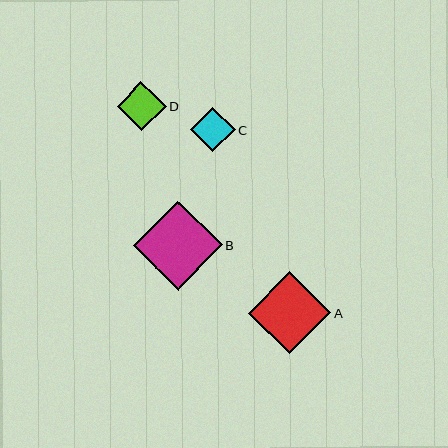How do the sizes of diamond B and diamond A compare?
Diamond B and diamond A are approximately the same size.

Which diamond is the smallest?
Diamond C is the smallest with a size of approximately 44 pixels.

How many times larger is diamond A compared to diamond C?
Diamond A is approximately 1.9 times the size of diamond C.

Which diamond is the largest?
Diamond B is the largest with a size of approximately 89 pixels.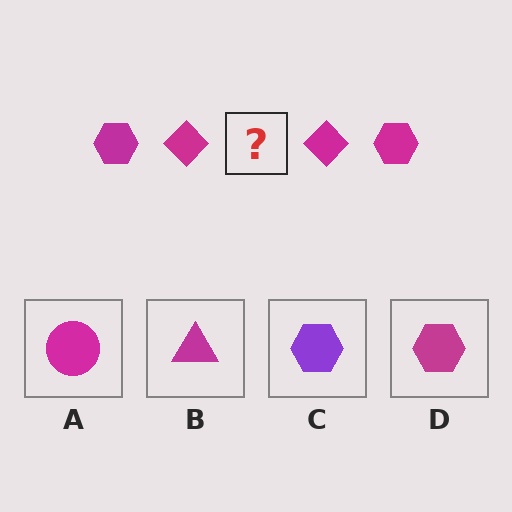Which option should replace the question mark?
Option D.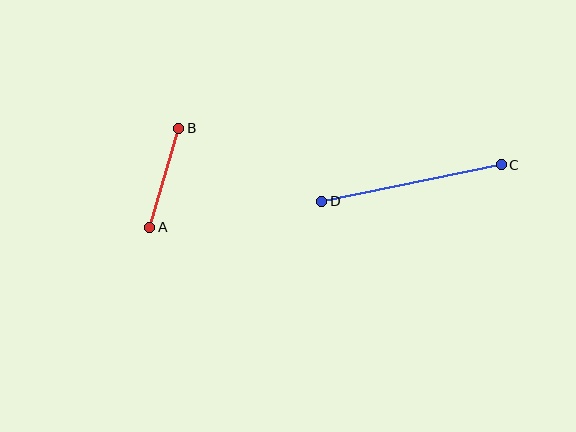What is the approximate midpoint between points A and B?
The midpoint is at approximately (164, 178) pixels.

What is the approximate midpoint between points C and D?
The midpoint is at approximately (412, 183) pixels.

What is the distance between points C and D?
The distance is approximately 183 pixels.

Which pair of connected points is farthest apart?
Points C and D are farthest apart.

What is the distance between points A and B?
The distance is approximately 103 pixels.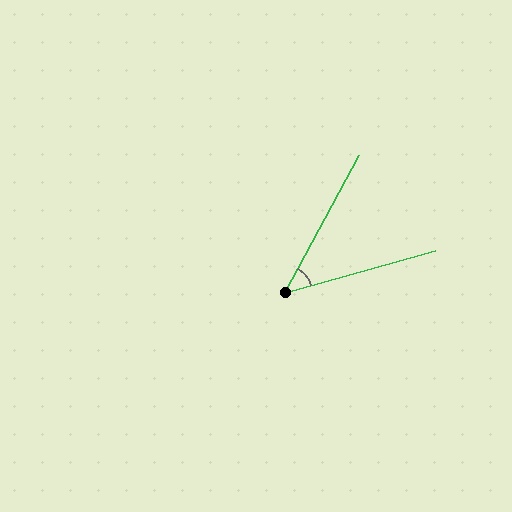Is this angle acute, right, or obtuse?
It is acute.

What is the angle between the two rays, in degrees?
Approximately 46 degrees.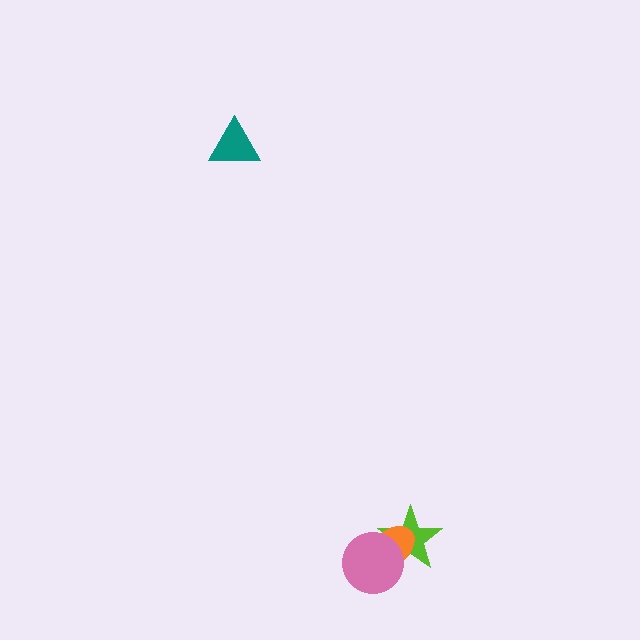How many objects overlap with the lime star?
2 objects overlap with the lime star.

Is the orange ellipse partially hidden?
Yes, it is partially covered by another shape.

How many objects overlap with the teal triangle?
0 objects overlap with the teal triangle.